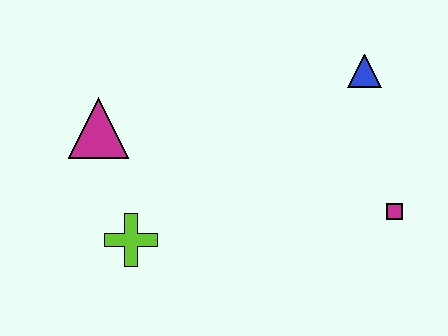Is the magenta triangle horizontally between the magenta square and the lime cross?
No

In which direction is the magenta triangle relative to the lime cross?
The magenta triangle is above the lime cross.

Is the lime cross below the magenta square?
Yes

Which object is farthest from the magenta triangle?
The magenta square is farthest from the magenta triangle.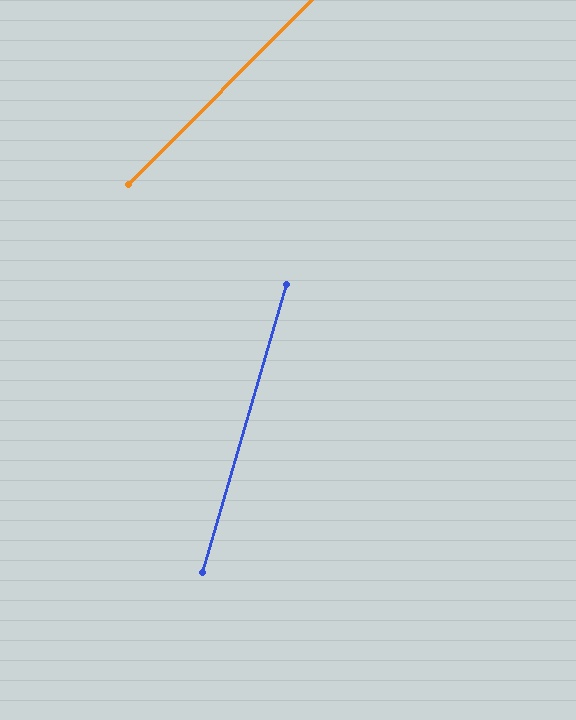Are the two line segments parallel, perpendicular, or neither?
Neither parallel nor perpendicular — they differ by about 28°.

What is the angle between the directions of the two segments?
Approximately 28 degrees.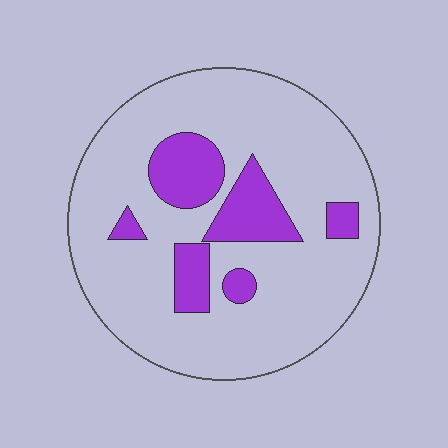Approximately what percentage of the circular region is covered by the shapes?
Approximately 20%.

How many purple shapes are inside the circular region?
6.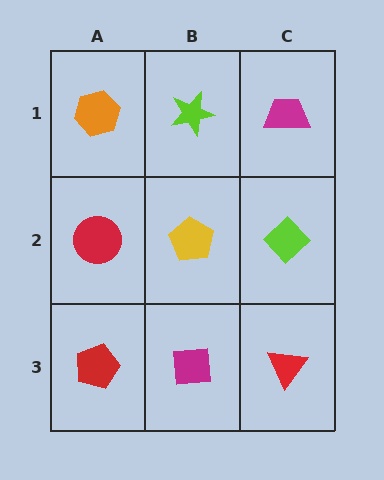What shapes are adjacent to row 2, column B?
A lime star (row 1, column B), a magenta square (row 3, column B), a red circle (row 2, column A), a lime diamond (row 2, column C).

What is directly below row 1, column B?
A yellow pentagon.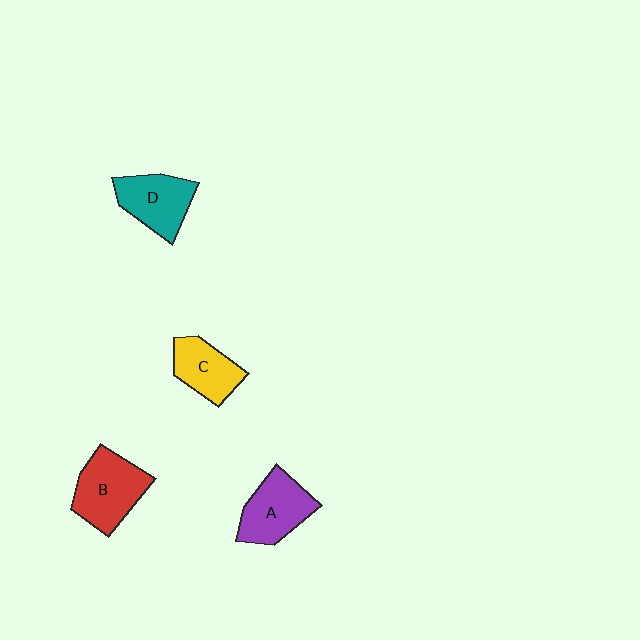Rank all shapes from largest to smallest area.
From largest to smallest: B (red), A (purple), D (teal), C (yellow).